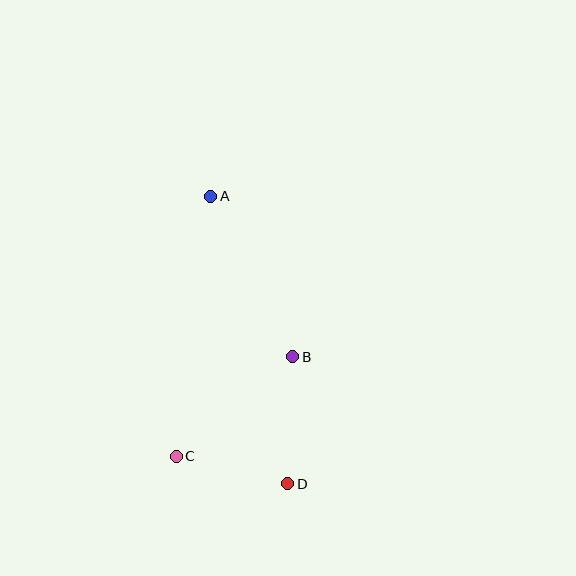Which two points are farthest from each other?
Points A and D are farthest from each other.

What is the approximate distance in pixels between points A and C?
The distance between A and C is approximately 262 pixels.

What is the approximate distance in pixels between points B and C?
The distance between B and C is approximately 154 pixels.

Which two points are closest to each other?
Points C and D are closest to each other.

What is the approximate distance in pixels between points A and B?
The distance between A and B is approximately 180 pixels.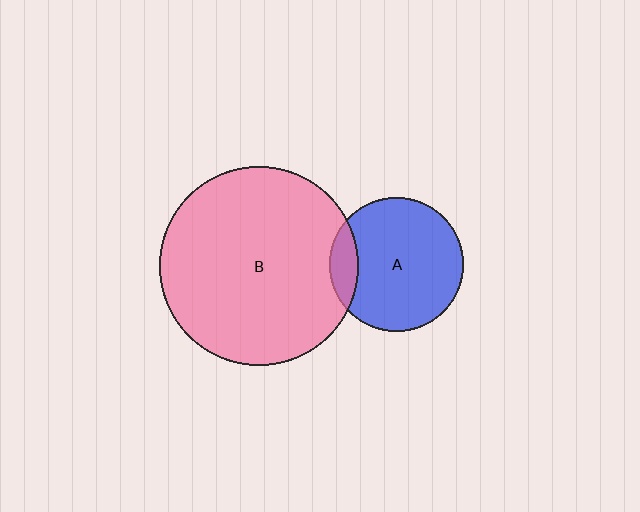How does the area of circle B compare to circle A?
Approximately 2.2 times.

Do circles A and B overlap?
Yes.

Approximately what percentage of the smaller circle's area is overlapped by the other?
Approximately 15%.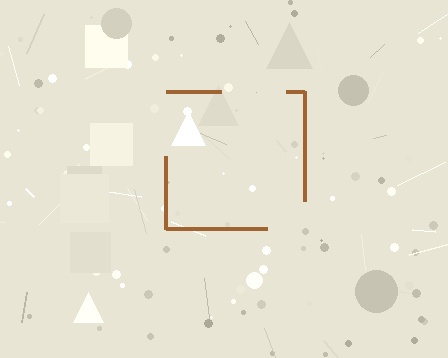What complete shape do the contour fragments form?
The contour fragments form a square.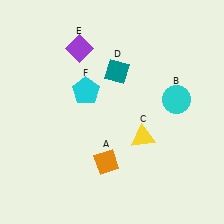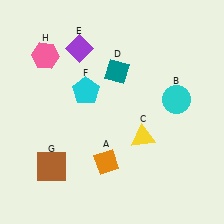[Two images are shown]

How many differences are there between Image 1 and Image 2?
There are 2 differences between the two images.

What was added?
A brown square (G), a pink hexagon (H) were added in Image 2.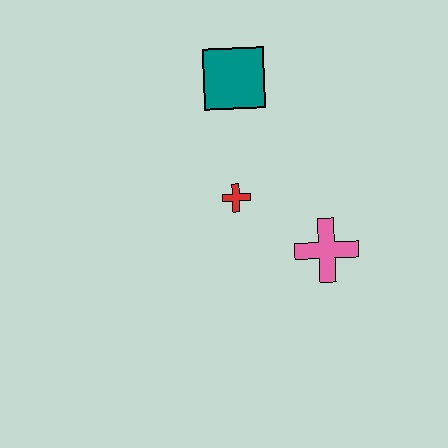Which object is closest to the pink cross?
The red cross is closest to the pink cross.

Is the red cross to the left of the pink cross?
Yes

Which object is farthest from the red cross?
The teal square is farthest from the red cross.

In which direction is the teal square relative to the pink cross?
The teal square is above the pink cross.